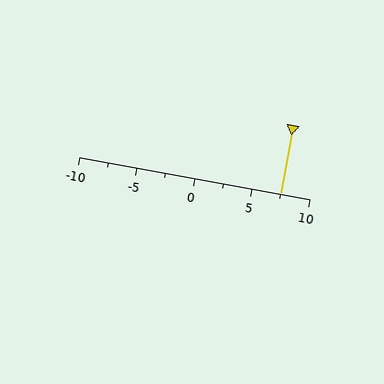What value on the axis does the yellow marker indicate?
The marker indicates approximately 7.5.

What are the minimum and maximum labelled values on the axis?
The axis runs from -10 to 10.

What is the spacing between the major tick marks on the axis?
The major ticks are spaced 5 apart.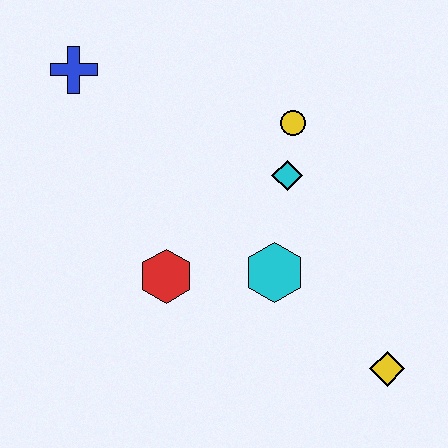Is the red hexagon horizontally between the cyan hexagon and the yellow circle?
No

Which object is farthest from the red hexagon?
The yellow diamond is farthest from the red hexagon.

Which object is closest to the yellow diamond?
The cyan hexagon is closest to the yellow diamond.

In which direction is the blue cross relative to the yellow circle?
The blue cross is to the left of the yellow circle.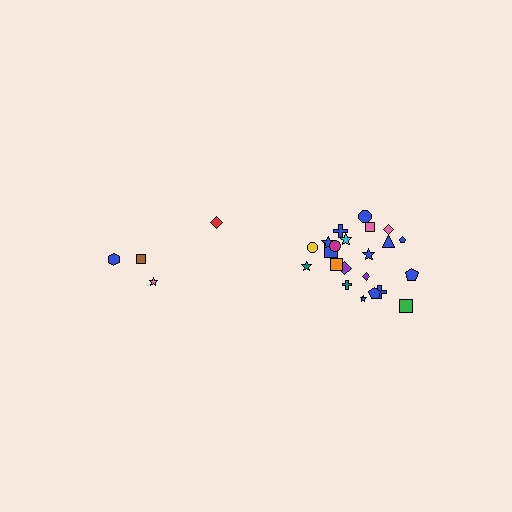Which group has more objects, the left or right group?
The right group.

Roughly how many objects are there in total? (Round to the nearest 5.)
Roughly 25 objects in total.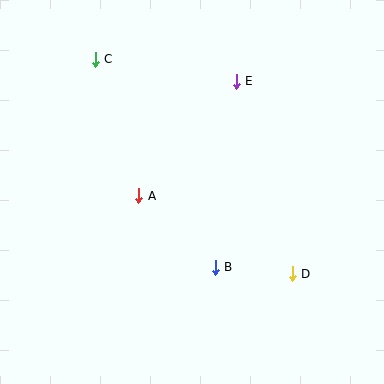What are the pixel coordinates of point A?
Point A is at (139, 196).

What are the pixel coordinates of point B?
Point B is at (215, 267).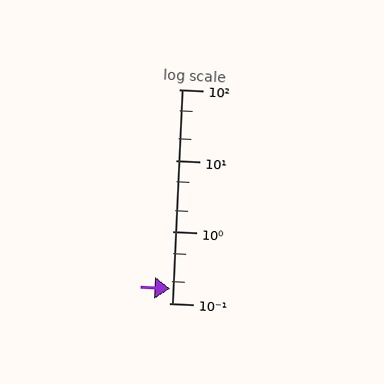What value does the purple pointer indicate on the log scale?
The pointer indicates approximately 0.16.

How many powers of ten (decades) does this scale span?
The scale spans 3 decades, from 0.1 to 100.